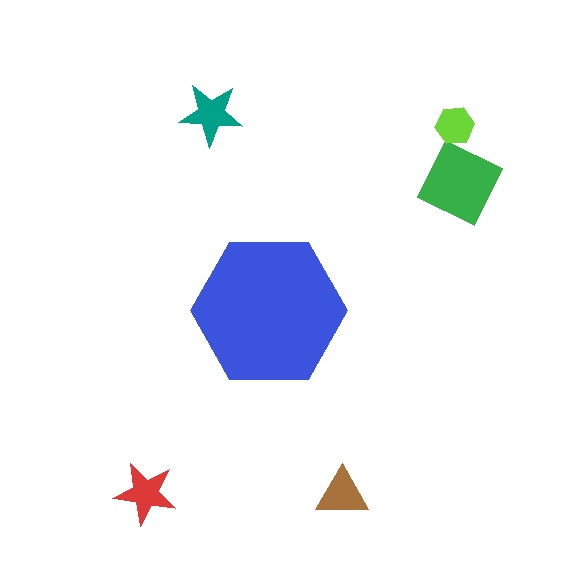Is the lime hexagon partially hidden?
No, the lime hexagon is fully visible.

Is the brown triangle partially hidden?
No, the brown triangle is fully visible.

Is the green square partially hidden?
No, the green square is fully visible.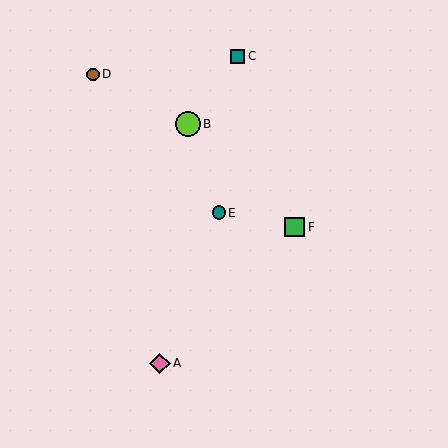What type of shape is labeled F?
Shape F is a green square.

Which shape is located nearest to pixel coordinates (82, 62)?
The brown circle (labeled D) at (93, 74) is nearest to that location.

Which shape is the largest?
The lime circle (labeled B) is the largest.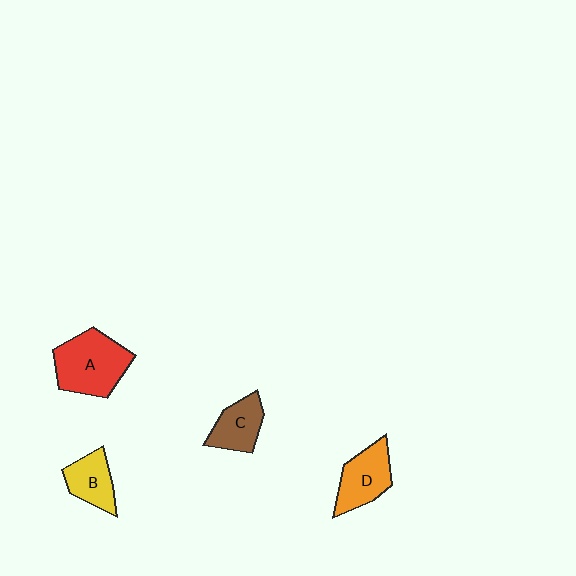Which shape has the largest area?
Shape A (red).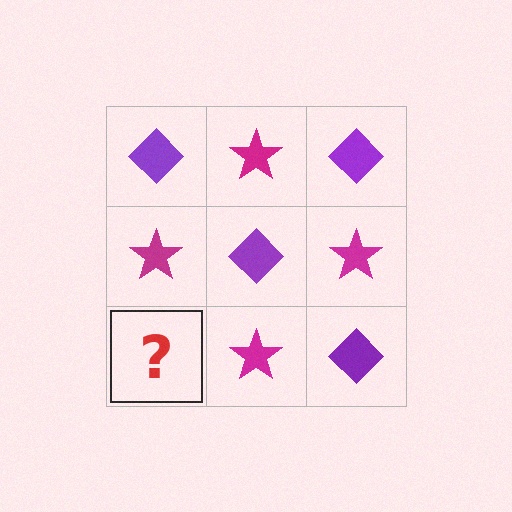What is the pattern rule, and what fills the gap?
The rule is that it alternates purple diamond and magenta star in a checkerboard pattern. The gap should be filled with a purple diamond.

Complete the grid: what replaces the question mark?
The question mark should be replaced with a purple diamond.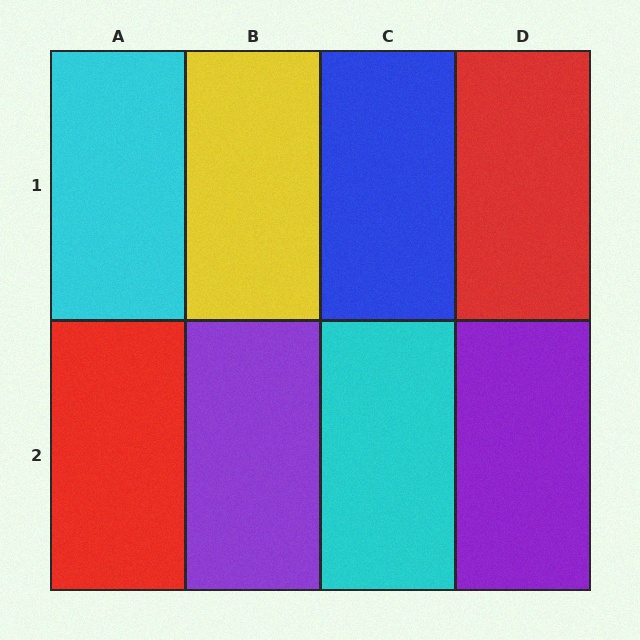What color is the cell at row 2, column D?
Purple.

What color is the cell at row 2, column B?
Purple.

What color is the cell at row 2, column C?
Cyan.